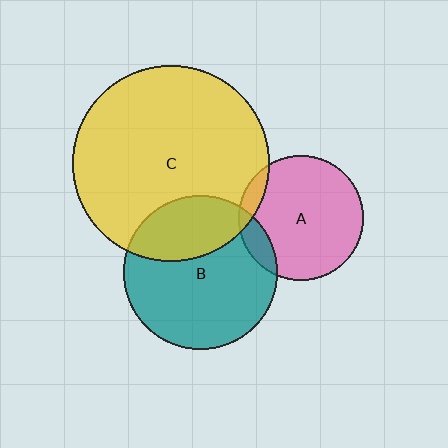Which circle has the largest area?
Circle C (yellow).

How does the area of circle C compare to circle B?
Approximately 1.6 times.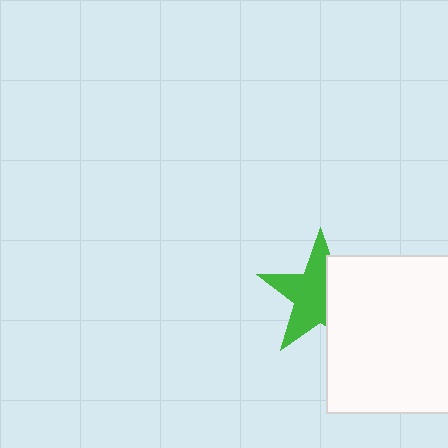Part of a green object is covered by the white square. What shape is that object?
It is a star.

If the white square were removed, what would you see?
You would see the complete green star.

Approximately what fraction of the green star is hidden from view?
Roughly 41% of the green star is hidden behind the white square.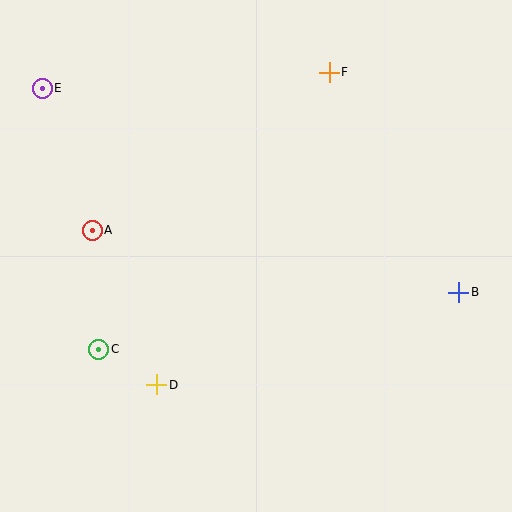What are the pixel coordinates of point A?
Point A is at (92, 230).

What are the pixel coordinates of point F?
Point F is at (329, 72).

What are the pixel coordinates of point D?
Point D is at (157, 385).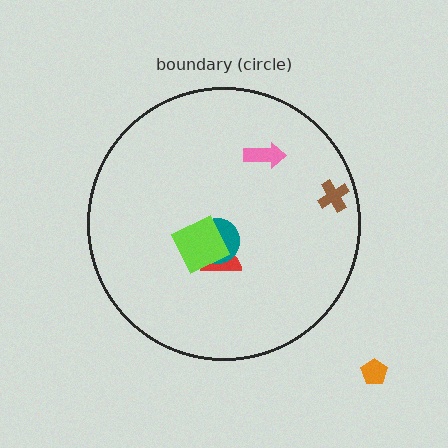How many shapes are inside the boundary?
5 inside, 1 outside.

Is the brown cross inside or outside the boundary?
Inside.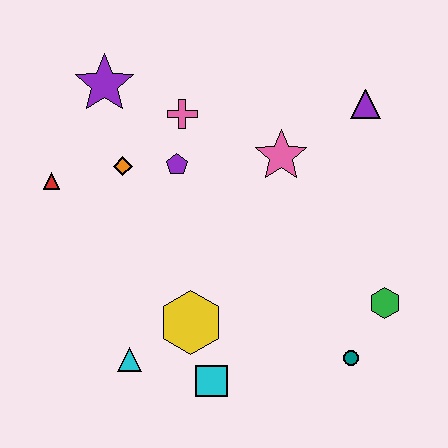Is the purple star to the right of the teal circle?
No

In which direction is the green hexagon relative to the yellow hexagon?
The green hexagon is to the right of the yellow hexagon.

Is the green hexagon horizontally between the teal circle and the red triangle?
No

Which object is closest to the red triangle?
The orange diamond is closest to the red triangle.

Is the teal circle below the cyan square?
No